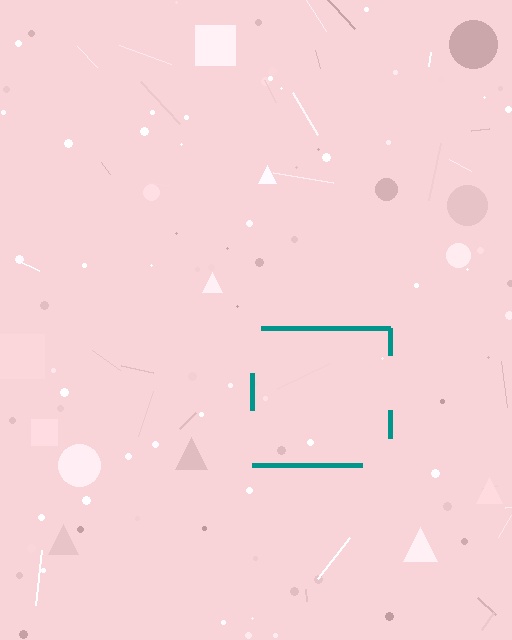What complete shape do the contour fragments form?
The contour fragments form a square.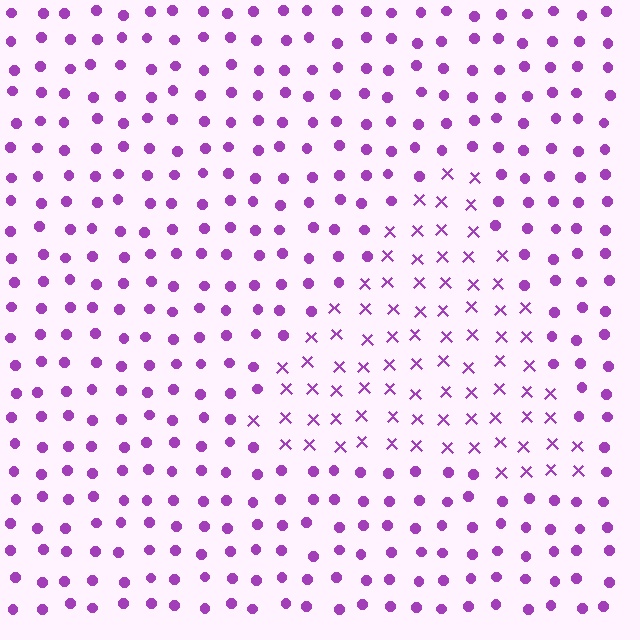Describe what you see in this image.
The image is filled with small purple elements arranged in a uniform grid. A triangle-shaped region contains X marks, while the surrounding area contains circles. The boundary is defined purely by the change in element shape.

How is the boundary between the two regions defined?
The boundary is defined by a change in element shape: X marks inside vs. circles outside. All elements share the same color and spacing.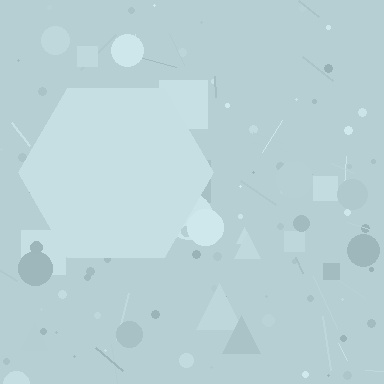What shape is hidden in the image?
A hexagon is hidden in the image.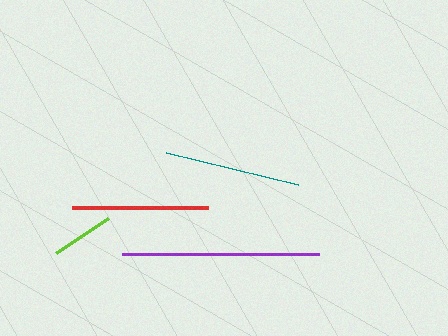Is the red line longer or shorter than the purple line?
The purple line is longer than the red line.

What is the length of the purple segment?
The purple segment is approximately 197 pixels long.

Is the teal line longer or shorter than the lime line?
The teal line is longer than the lime line.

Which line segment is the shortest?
The lime line is the shortest at approximately 63 pixels.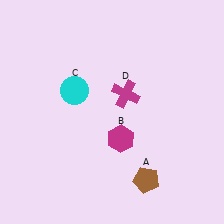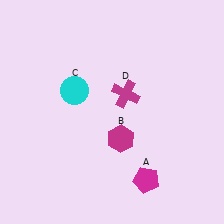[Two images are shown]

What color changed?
The pentagon (A) changed from brown in Image 1 to magenta in Image 2.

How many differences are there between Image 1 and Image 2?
There is 1 difference between the two images.